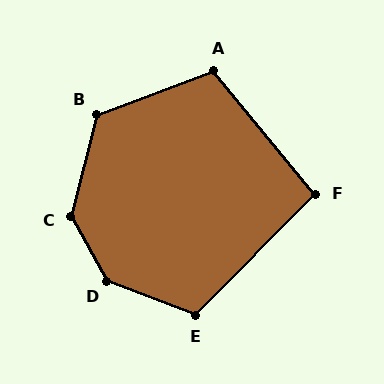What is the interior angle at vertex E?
Approximately 114 degrees (obtuse).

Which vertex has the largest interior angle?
D, at approximately 140 degrees.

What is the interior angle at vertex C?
Approximately 137 degrees (obtuse).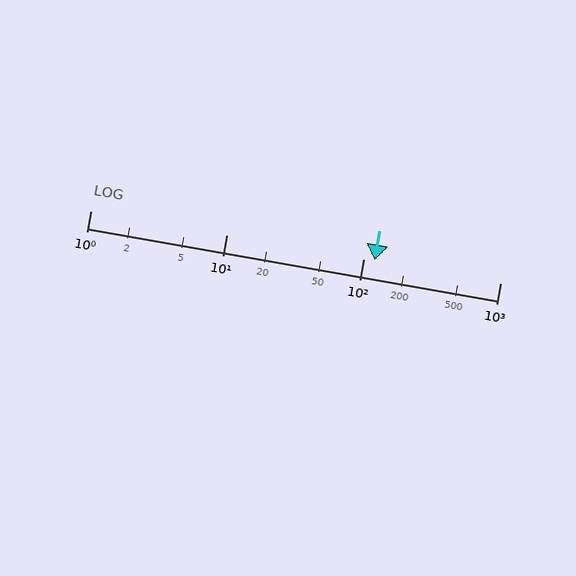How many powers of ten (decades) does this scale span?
The scale spans 3 decades, from 1 to 1000.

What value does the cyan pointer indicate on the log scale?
The pointer indicates approximately 120.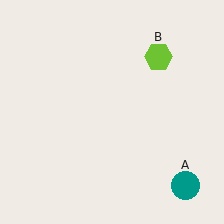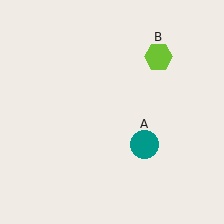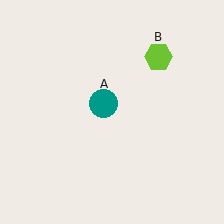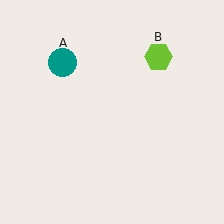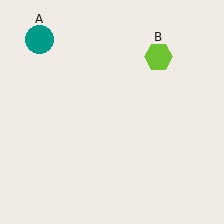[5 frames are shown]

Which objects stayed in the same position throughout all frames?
Lime hexagon (object B) remained stationary.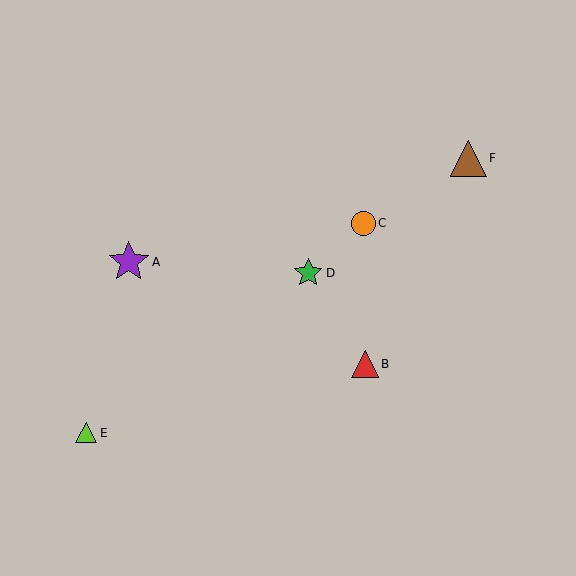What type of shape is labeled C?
Shape C is an orange circle.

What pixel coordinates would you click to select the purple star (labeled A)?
Click at (129, 262) to select the purple star A.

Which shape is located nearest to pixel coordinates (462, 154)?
The brown triangle (labeled F) at (468, 158) is nearest to that location.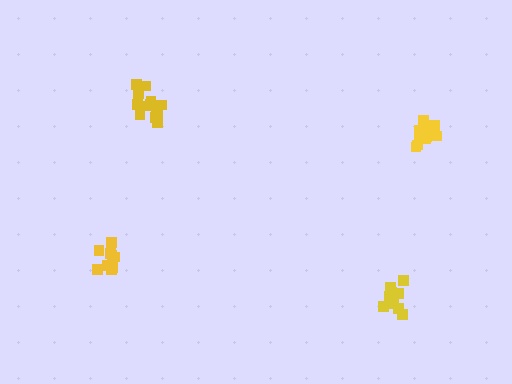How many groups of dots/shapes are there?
There are 4 groups.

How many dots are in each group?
Group 1: 10 dots, Group 2: 10 dots, Group 3: 9 dots, Group 4: 13 dots (42 total).